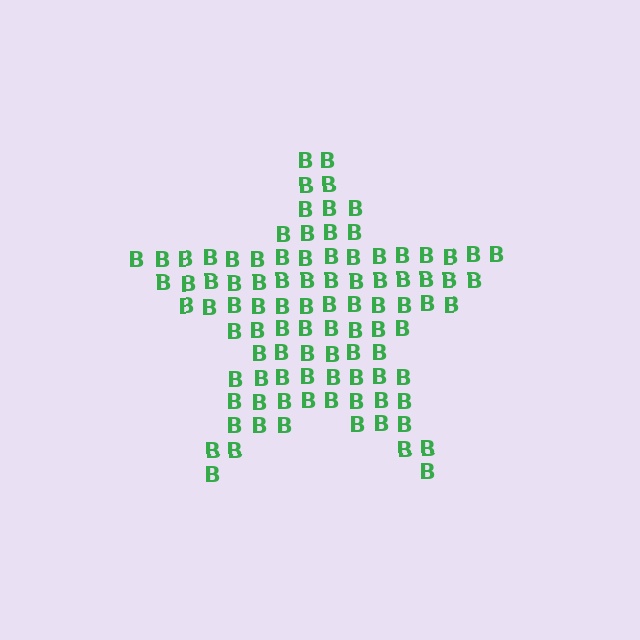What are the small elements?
The small elements are letter B's.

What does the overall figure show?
The overall figure shows a star.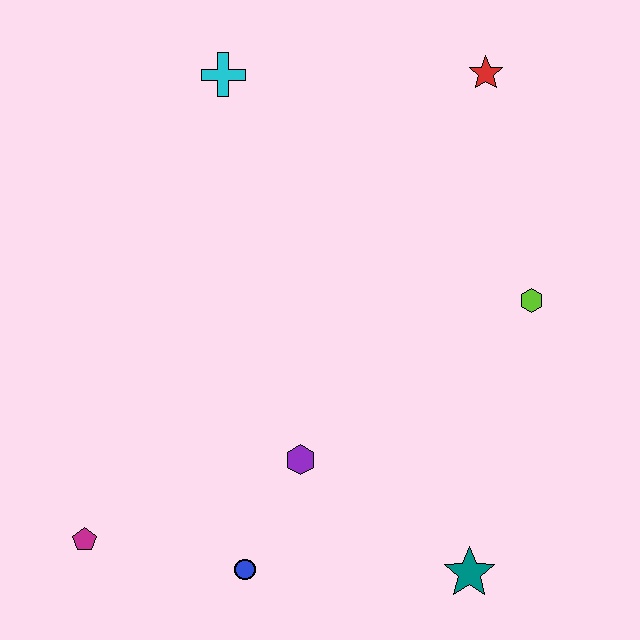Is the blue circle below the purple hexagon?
Yes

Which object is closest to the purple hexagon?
The blue circle is closest to the purple hexagon.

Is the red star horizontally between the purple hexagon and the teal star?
No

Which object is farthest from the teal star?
The cyan cross is farthest from the teal star.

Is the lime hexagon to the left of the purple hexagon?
No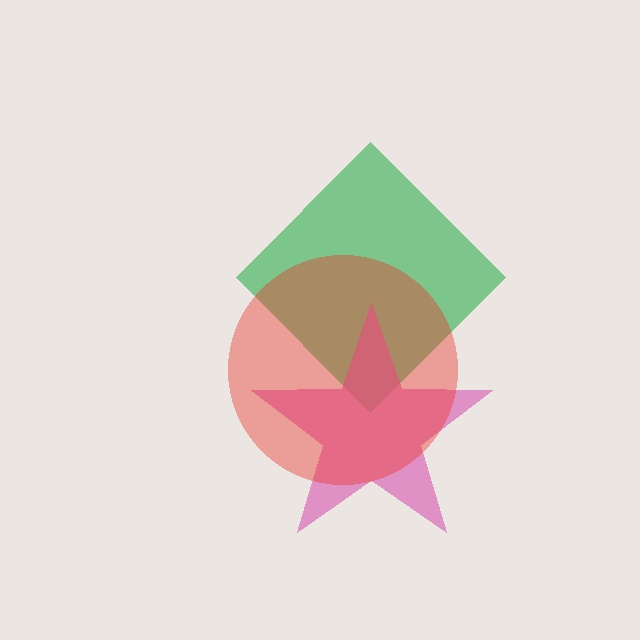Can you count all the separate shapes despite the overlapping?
Yes, there are 3 separate shapes.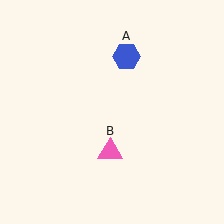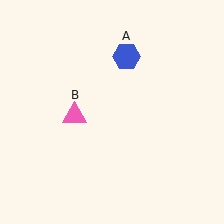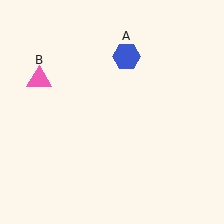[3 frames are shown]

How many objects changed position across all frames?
1 object changed position: pink triangle (object B).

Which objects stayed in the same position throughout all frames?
Blue hexagon (object A) remained stationary.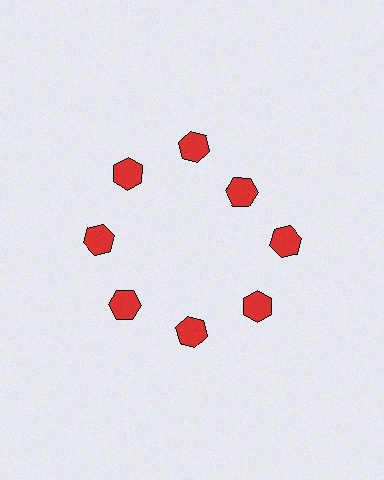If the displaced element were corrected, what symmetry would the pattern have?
It would have 8-fold rotational symmetry — the pattern would map onto itself every 45 degrees.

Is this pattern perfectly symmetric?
No. The 8 red hexagons are arranged in a ring, but one element near the 2 o'clock position is pulled inward toward the center, breaking the 8-fold rotational symmetry.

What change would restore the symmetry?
The symmetry would be restored by moving it outward, back onto the ring so that all 8 hexagons sit at equal angles and equal distance from the center.